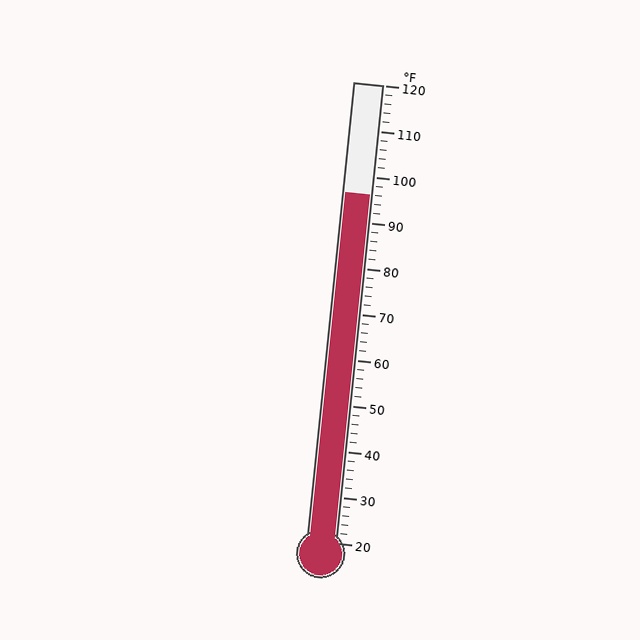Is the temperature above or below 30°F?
The temperature is above 30°F.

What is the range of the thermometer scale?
The thermometer scale ranges from 20°F to 120°F.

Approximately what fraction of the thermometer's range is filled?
The thermometer is filled to approximately 75% of its range.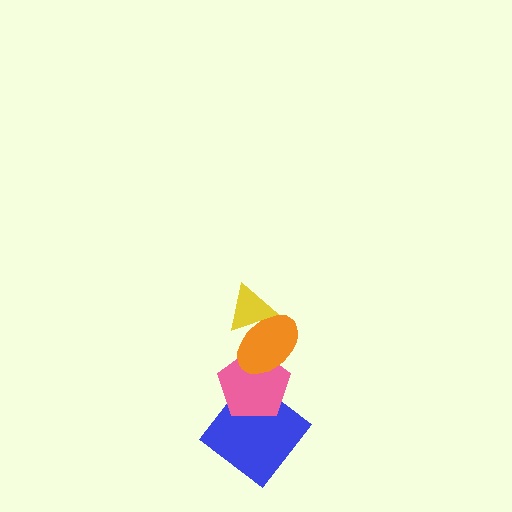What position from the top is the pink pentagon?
The pink pentagon is 3rd from the top.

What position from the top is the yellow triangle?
The yellow triangle is 1st from the top.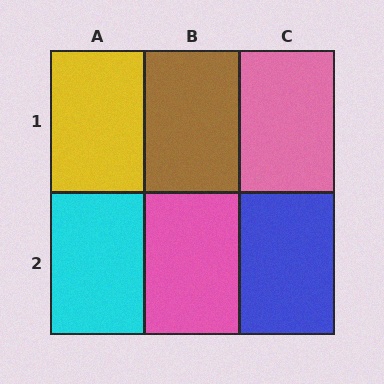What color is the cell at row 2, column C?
Blue.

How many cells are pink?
2 cells are pink.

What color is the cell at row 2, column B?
Pink.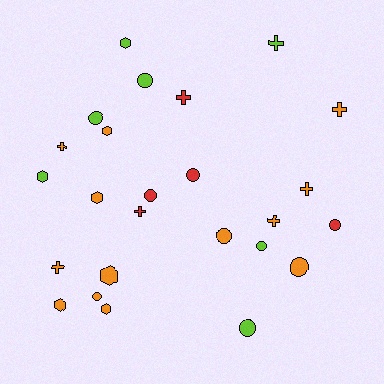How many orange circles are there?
There are 3 orange circles.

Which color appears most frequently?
Orange, with 13 objects.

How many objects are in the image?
There are 25 objects.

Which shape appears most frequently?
Circle, with 10 objects.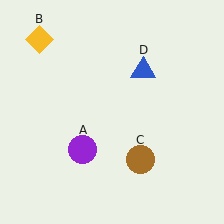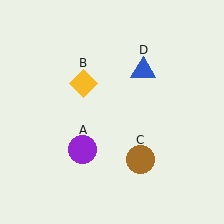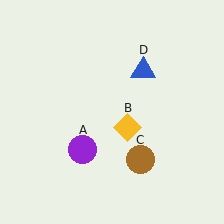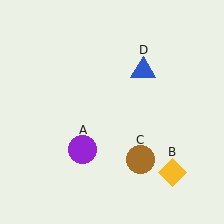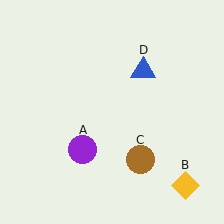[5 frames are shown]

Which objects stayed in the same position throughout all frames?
Purple circle (object A) and brown circle (object C) and blue triangle (object D) remained stationary.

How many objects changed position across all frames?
1 object changed position: yellow diamond (object B).